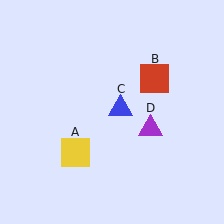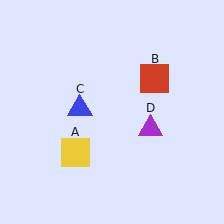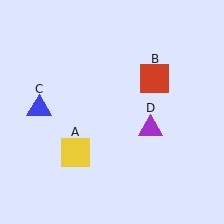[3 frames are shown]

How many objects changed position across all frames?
1 object changed position: blue triangle (object C).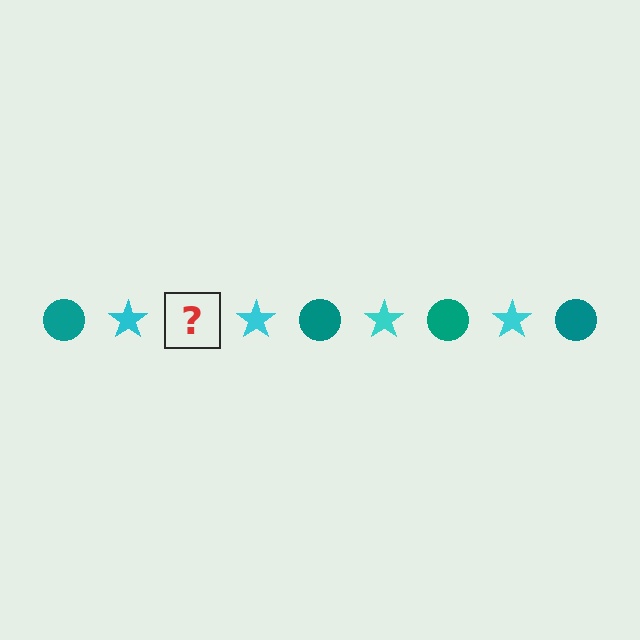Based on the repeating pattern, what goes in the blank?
The blank should be a teal circle.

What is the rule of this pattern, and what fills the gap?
The rule is that the pattern alternates between teal circle and cyan star. The gap should be filled with a teal circle.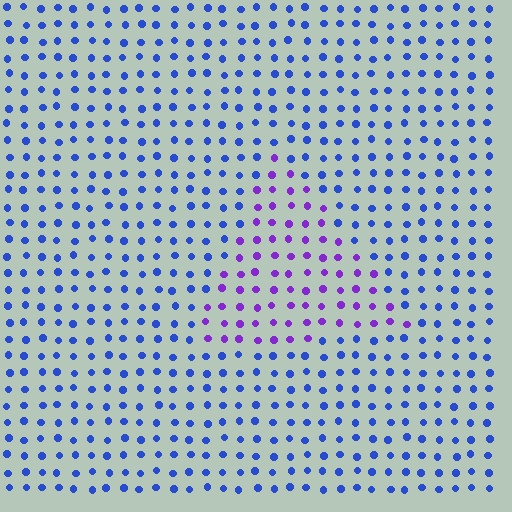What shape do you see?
I see a triangle.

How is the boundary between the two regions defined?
The boundary is defined purely by a slight shift in hue (about 46 degrees). Spacing, size, and orientation are identical on both sides.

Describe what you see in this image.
The image is filled with small blue elements in a uniform arrangement. A triangle-shaped region is visible where the elements are tinted to a slightly different hue, forming a subtle color boundary.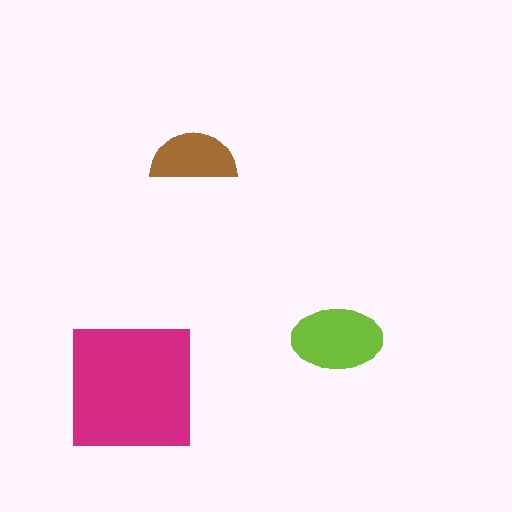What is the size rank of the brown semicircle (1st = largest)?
3rd.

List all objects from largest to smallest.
The magenta square, the lime ellipse, the brown semicircle.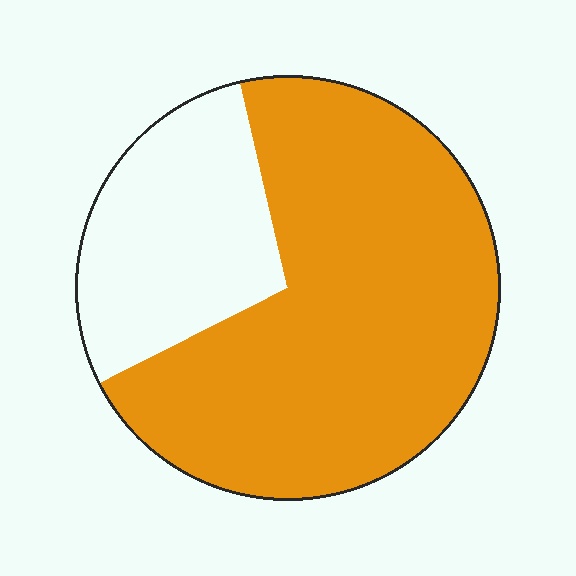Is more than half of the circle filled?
Yes.